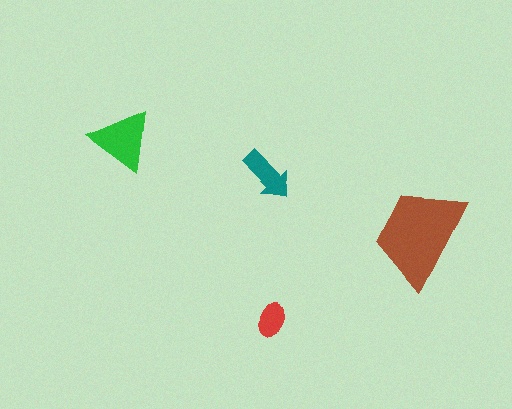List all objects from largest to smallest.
The brown trapezoid, the green triangle, the teal arrow, the red ellipse.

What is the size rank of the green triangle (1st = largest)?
2nd.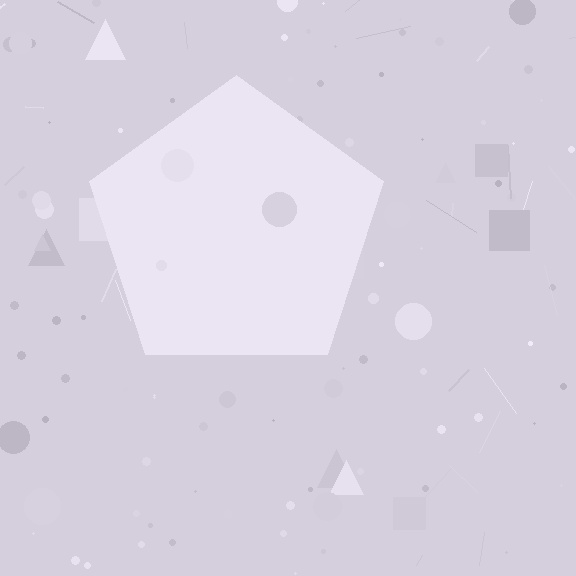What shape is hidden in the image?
A pentagon is hidden in the image.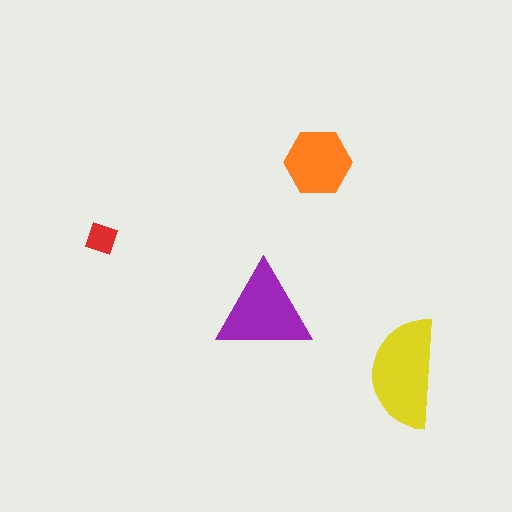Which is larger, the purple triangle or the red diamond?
The purple triangle.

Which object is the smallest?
The red diamond.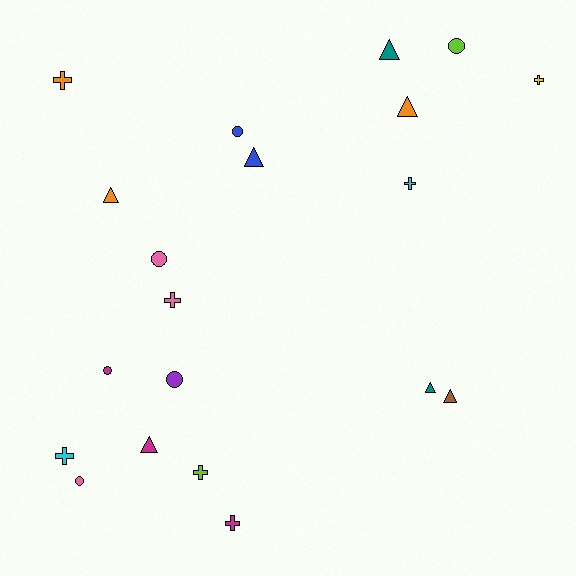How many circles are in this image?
There are 6 circles.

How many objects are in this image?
There are 20 objects.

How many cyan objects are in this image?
There are 2 cyan objects.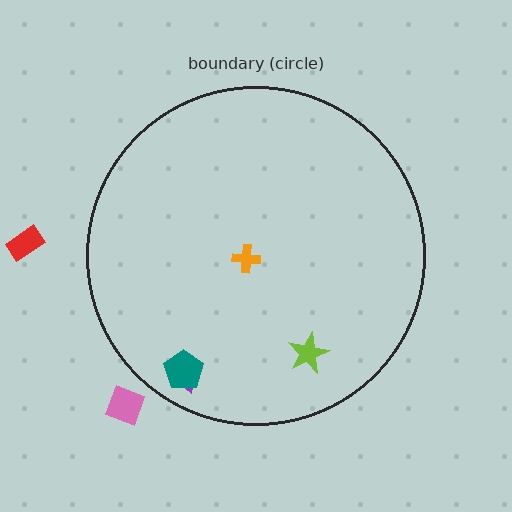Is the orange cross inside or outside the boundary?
Inside.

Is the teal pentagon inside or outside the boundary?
Inside.